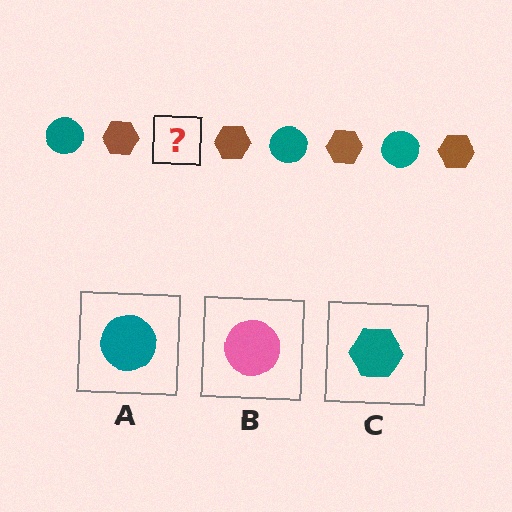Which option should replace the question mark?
Option A.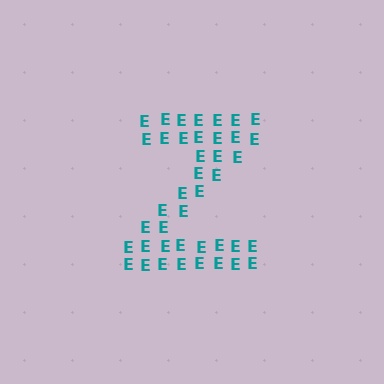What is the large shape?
The large shape is the letter Z.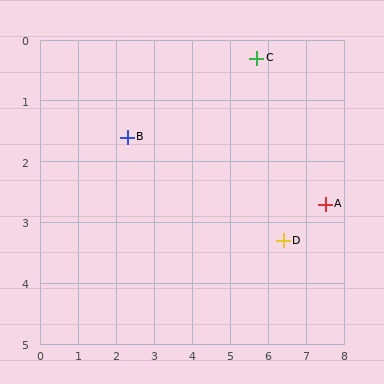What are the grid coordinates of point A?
Point A is at approximately (7.5, 2.7).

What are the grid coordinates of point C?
Point C is at approximately (5.7, 0.3).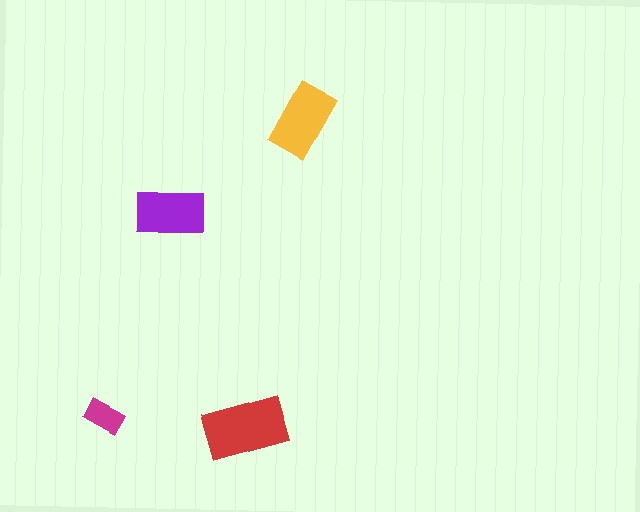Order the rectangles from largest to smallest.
the red one, the yellow one, the purple one, the magenta one.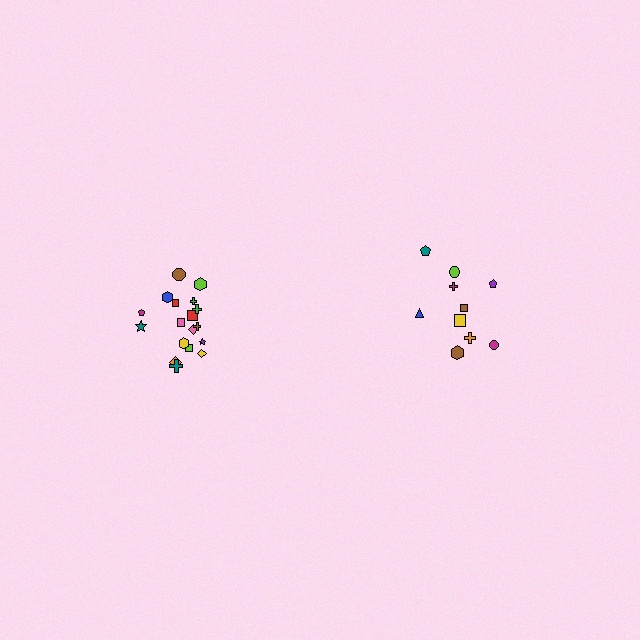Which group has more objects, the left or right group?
The left group.